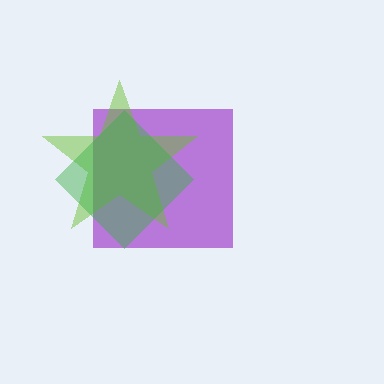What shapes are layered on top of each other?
The layered shapes are: a purple square, a lime star, a green diamond.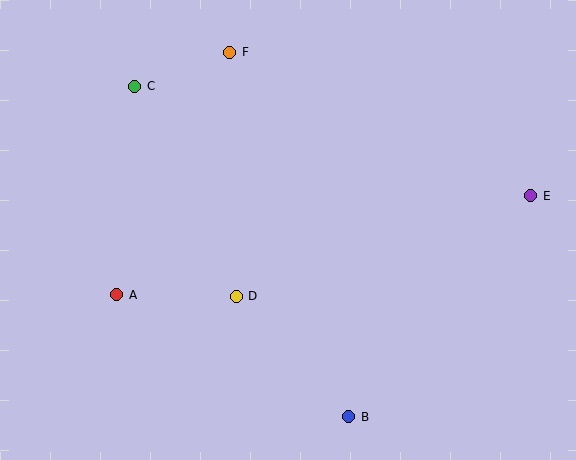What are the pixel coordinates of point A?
Point A is at (117, 295).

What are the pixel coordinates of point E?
Point E is at (531, 196).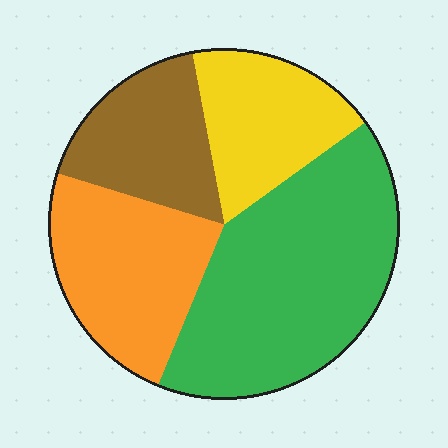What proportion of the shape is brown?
Brown takes up between a sixth and a third of the shape.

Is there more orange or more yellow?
Orange.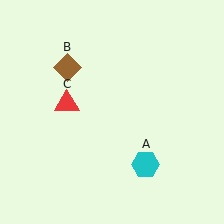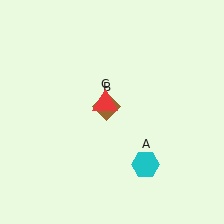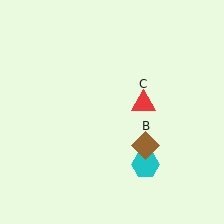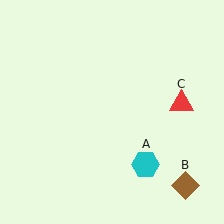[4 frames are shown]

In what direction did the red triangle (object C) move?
The red triangle (object C) moved right.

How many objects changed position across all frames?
2 objects changed position: brown diamond (object B), red triangle (object C).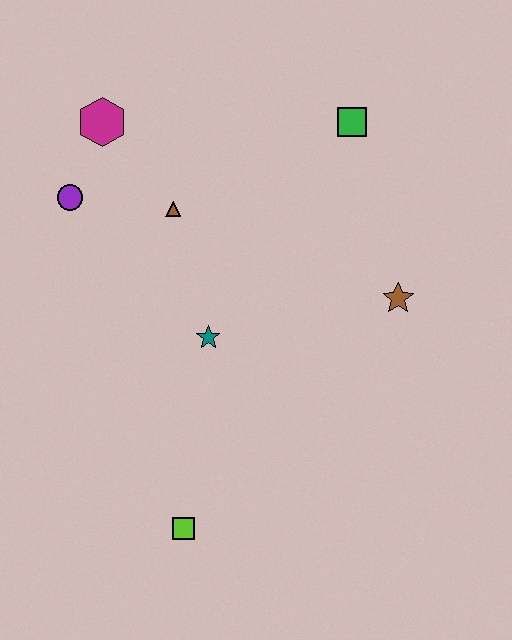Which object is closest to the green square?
The brown star is closest to the green square.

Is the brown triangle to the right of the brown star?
No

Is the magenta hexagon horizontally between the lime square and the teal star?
No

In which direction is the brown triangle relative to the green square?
The brown triangle is to the left of the green square.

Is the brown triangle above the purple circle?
No